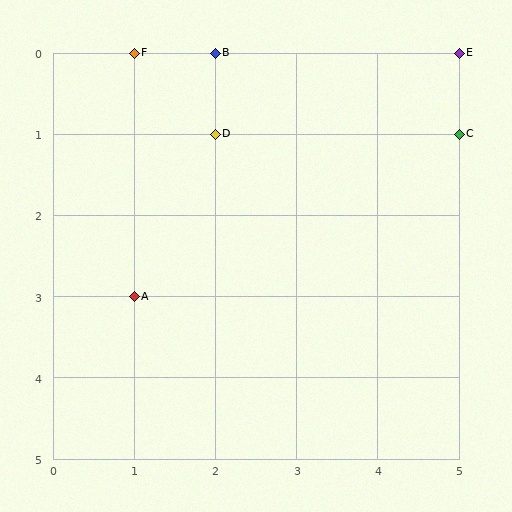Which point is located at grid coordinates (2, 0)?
Point B is at (2, 0).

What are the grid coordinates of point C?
Point C is at grid coordinates (5, 1).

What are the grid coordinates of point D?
Point D is at grid coordinates (2, 1).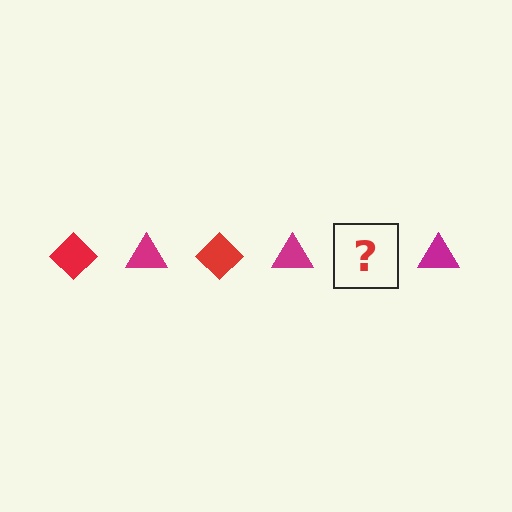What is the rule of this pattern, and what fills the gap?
The rule is that the pattern alternates between red diamond and magenta triangle. The gap should be filled with a red diamond.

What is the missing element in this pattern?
The missing element is a red diamond.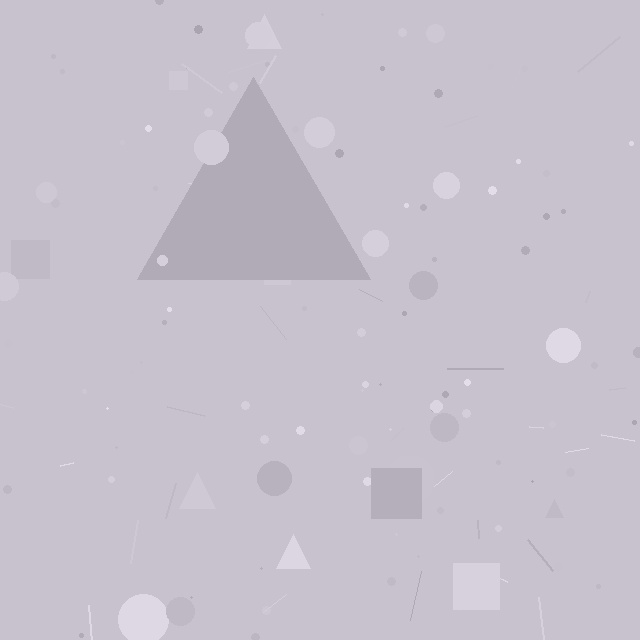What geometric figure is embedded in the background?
A triangle is embedded in the background.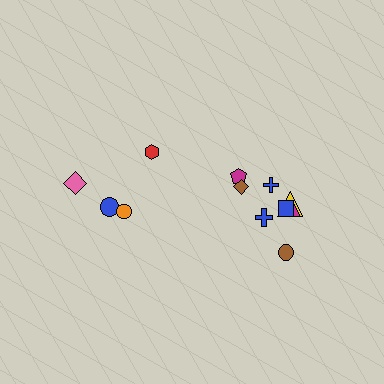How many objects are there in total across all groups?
There are 12 objects.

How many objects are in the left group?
There are 4 objects.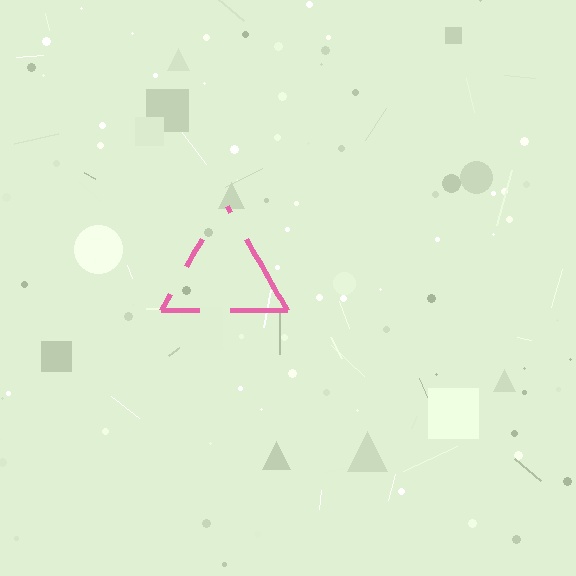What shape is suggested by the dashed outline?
The dashed outline suggests a triangle.